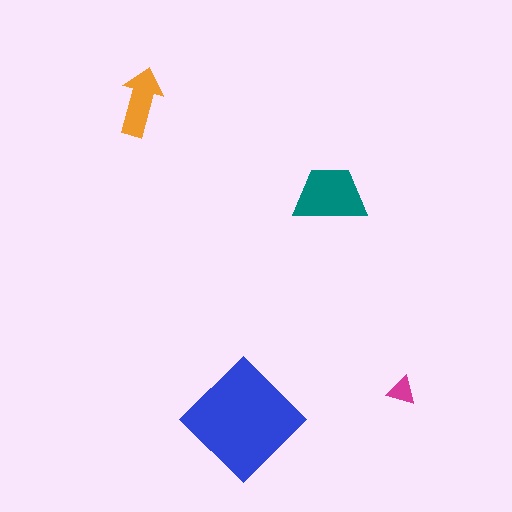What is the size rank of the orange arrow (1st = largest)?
3rd.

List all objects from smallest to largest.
The magenta triangle, the orange arrow, the teal trapezoid, the blue diamond.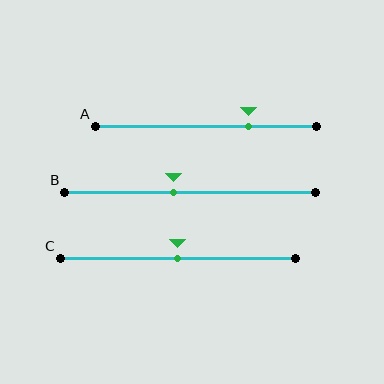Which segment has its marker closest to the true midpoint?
Segment C has its marker closest to the true midpoint.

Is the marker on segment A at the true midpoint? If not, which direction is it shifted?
No, the marker on segment A is shifted to the right by about 19% of the segment length.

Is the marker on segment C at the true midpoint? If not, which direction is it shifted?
Yes, the marker on segment C is at the true midpoint.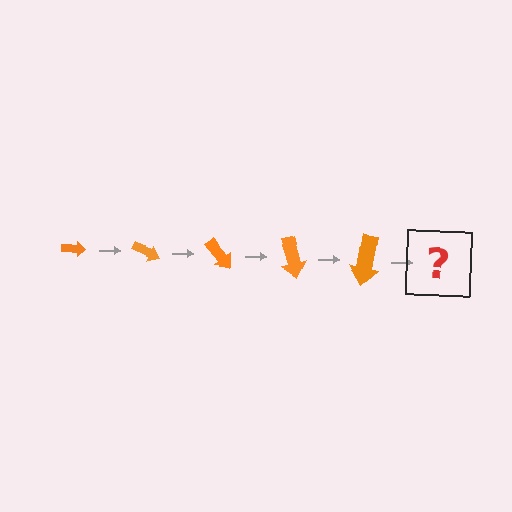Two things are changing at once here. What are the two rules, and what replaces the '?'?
The two rules are that the arrow grows larger each step and it rotates 25 degrees each step. The '?' should be an arrow, larger than the previous one and rotated 125 degrees from the start.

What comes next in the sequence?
The next element should be an arrow, larger than the previous one and rotated 125 degrees from the start.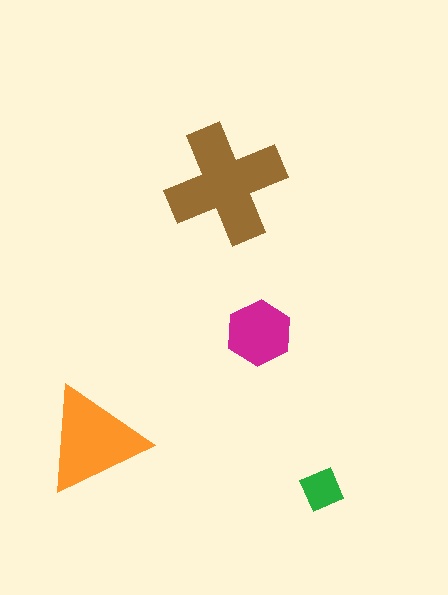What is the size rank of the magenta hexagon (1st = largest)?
3rd.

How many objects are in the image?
There are 4 objects in the image.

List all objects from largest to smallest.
The brown cross, the orange triangle, the magenta hexagon, the green square.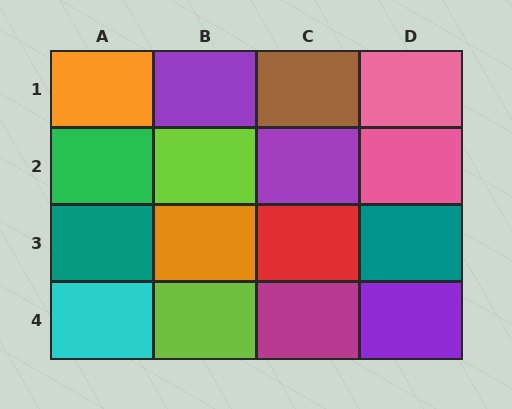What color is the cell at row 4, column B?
Lime.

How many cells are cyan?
1 cell is cyan.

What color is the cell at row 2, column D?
Pink.